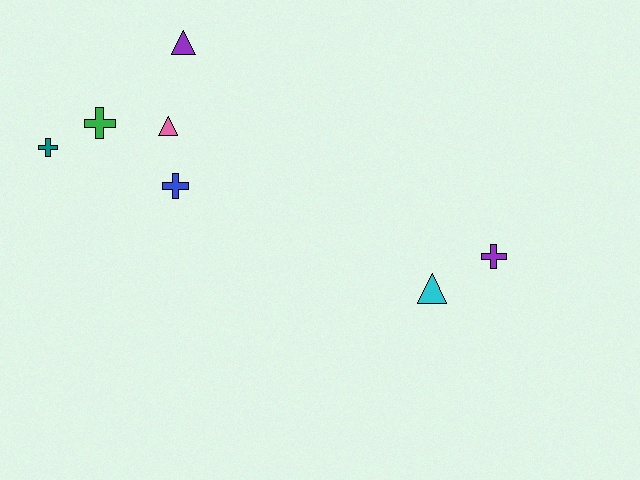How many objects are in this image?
There are 7 objects.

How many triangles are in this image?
There are 3 triangles.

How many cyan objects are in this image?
There is 1 cyan object.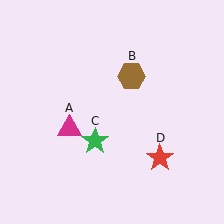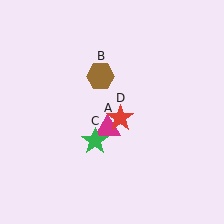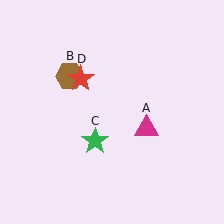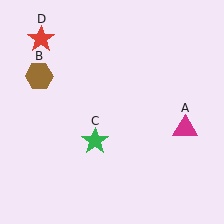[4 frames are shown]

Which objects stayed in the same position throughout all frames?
Green star (object C) remained stationary.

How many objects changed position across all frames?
3 objects changed position: magenta triangle (object A), brown hexagon (object B), red star (object D).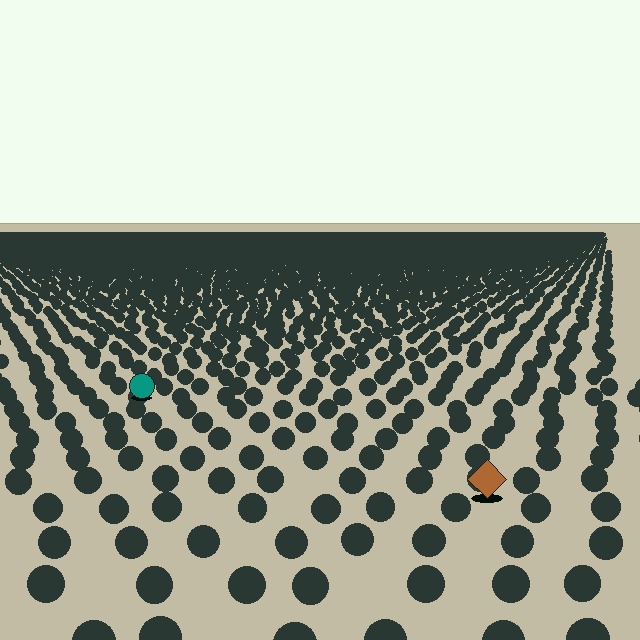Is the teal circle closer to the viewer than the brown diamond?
No. The brown diamond is closer — you can tell from the texture gradient: the ground texture is coarser near it.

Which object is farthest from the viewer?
The teal circle is farthest from the viewer. It appears smaller and the ground texture around it is denser.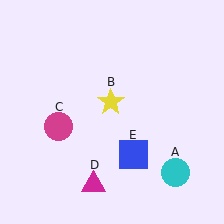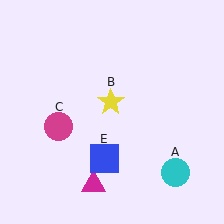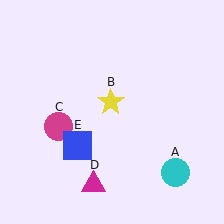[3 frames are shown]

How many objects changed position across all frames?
1 object changed position: blue square (object E).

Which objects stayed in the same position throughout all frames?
Cyan circle (object A) and yellow star (object B) and magenta circle (object C) and magenta triangle (object D) remained stationary.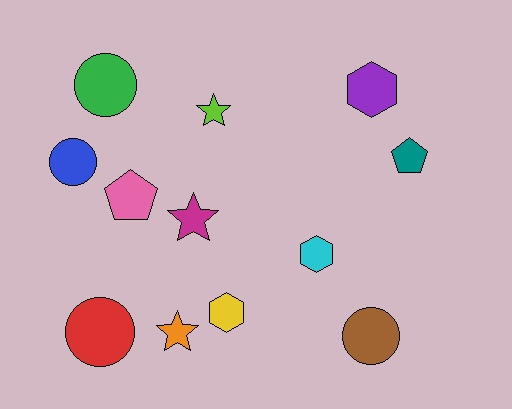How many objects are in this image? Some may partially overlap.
There are 12 objects.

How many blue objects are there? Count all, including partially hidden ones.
There is 1 blue object.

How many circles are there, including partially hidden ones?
There are 4 circles.